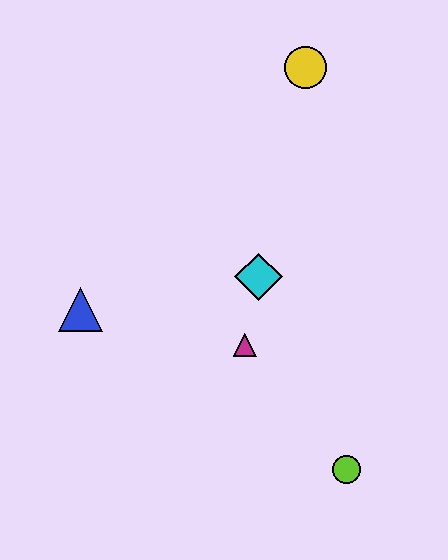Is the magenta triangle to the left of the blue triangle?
No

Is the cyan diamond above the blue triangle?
Yes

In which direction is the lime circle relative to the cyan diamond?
The lime circle is below the cyan diamond.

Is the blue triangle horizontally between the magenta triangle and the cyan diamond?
No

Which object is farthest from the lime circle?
The yellow circle is farthest from the lime circle.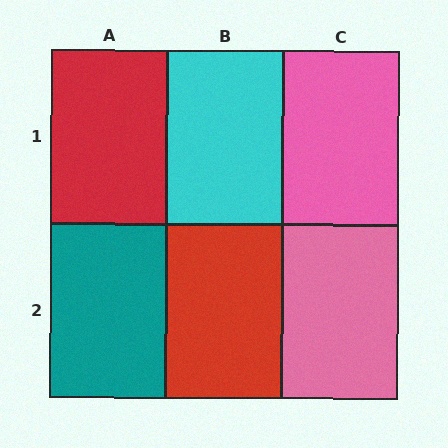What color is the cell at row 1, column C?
Pink.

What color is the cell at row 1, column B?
Cyan.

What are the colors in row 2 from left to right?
Teal, red, pink.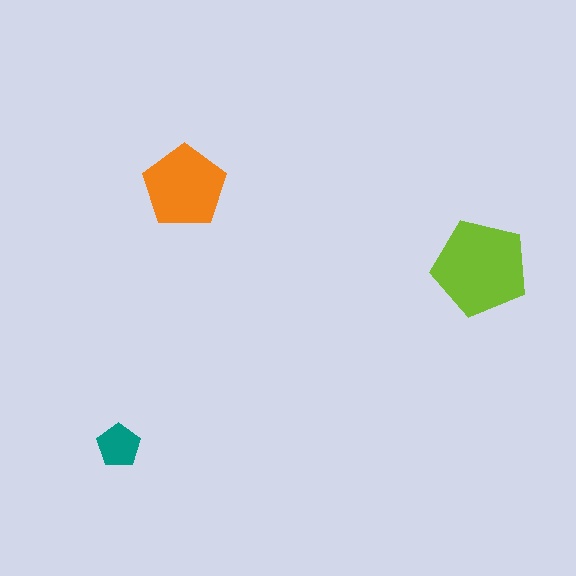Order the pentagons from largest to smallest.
the lime one, the orange one, the teal one.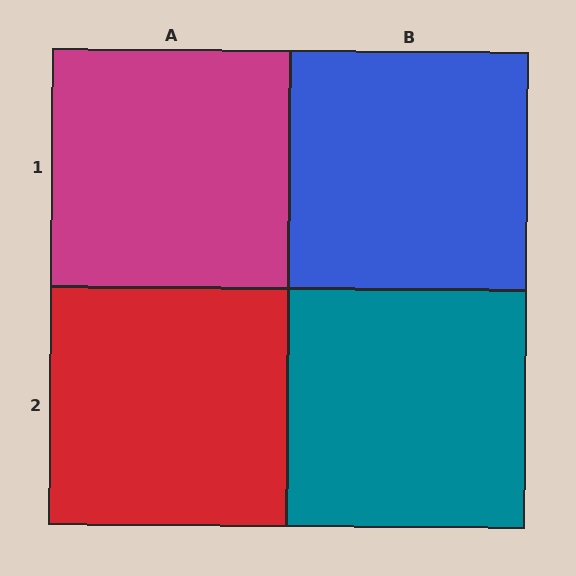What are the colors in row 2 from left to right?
Red, teal.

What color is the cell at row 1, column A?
Magenta.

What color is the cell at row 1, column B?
Blue.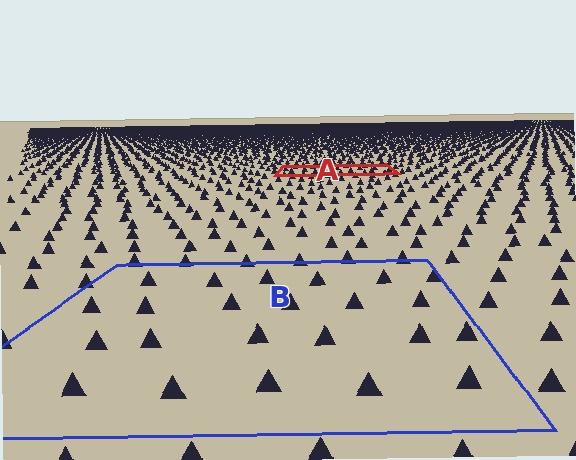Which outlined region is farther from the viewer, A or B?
Region A is farther from the viewer — the texture elements inside it appear smaller and more densely packed.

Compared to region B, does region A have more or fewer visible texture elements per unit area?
Region A has more texture elements per unit area — they are packed more densely because it is farther away.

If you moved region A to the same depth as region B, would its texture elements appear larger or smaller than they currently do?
They would appear larger. At a closer depth, the same texture elements are projected at a bigger on-screen size.